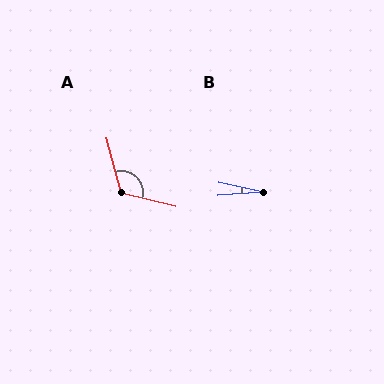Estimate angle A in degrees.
Approximately 118 degrees.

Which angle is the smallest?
B, at approximately 17 degrees.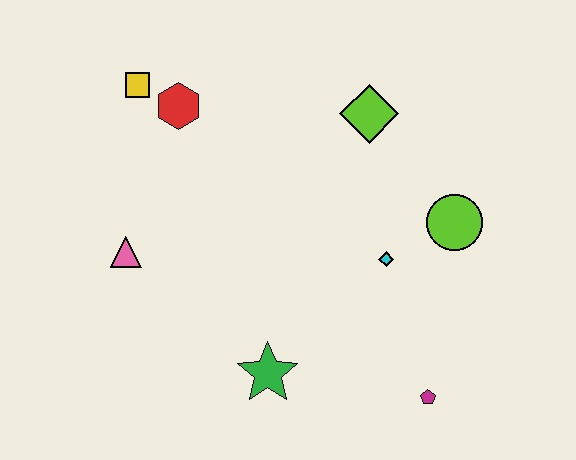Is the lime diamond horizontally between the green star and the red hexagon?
No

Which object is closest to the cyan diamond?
The lime circle is closest to the cyan diamond.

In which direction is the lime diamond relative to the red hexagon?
The lime diamond is to the right of the red hexagon.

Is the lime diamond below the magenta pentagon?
No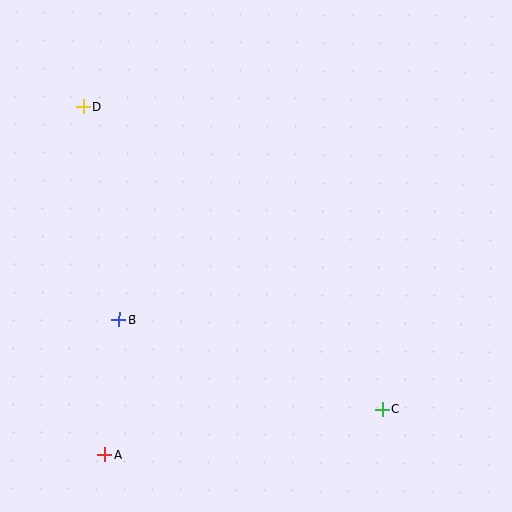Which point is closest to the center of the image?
Point B at (119, 320) is closest to the center.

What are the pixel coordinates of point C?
Point C is at (382, 409).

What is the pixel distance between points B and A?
The distance between B and A is 135 pixels.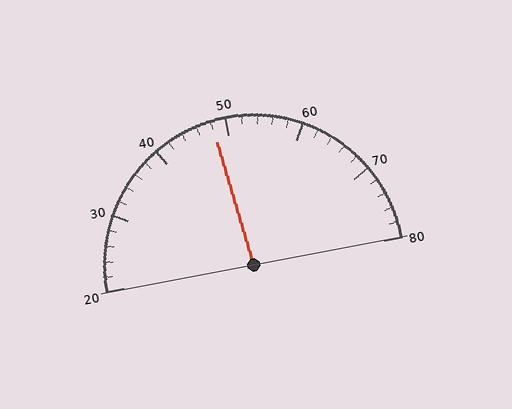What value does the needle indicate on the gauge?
The needle indicates approximately 48.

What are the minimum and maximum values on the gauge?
The gauge ranges from 20 to 80.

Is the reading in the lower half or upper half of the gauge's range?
The reading is in the lower half of the range (20 to 80).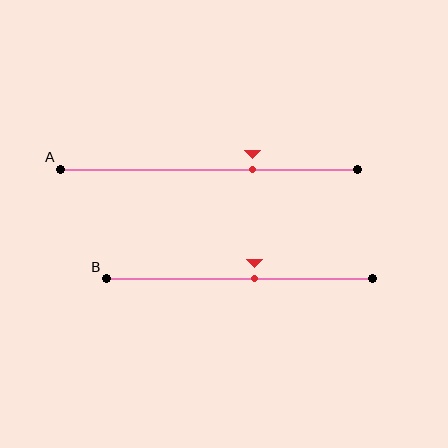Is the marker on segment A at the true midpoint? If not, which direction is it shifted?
No, the marker on segment A is shifted to the right by about 14% of the segment length.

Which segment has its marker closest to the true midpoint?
Segment B has its marker closest to the true midpoint.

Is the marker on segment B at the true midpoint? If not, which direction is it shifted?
No, the marker on segment B is shifted to the right by about 6% of the segment length.